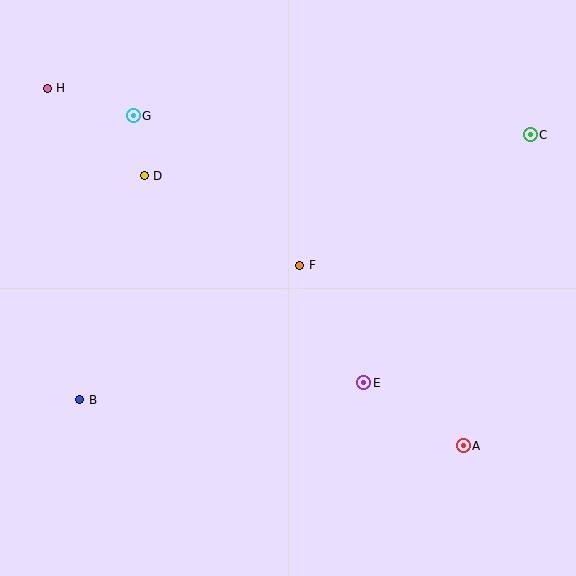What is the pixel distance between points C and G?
The distance between C and G is 397 pixels.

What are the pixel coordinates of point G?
Point G is at (133, 116).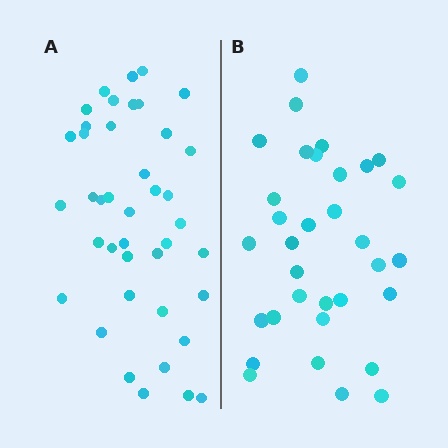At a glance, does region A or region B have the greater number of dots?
Region A (the left region) has more dots.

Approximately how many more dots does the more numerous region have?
Region A has roughly 8 or so more dots than region B.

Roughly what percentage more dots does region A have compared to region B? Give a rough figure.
About 25% more.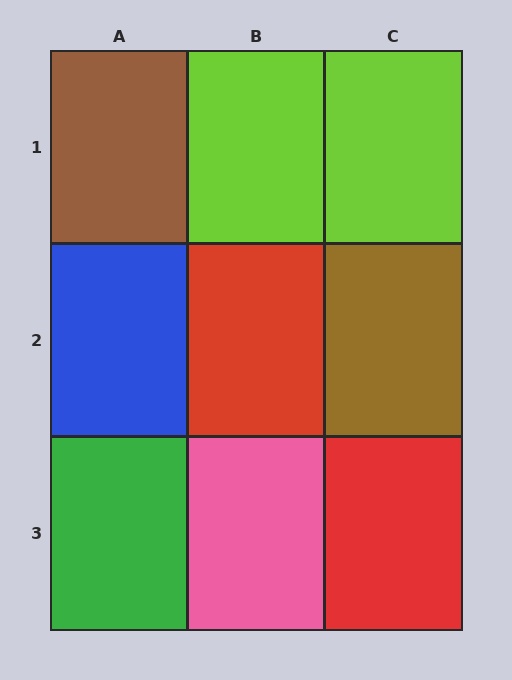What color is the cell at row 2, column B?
Red.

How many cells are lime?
2 cells are lime.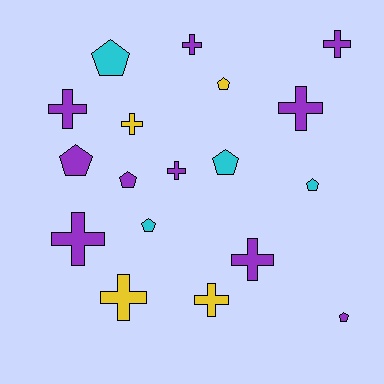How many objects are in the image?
There are 18 objects.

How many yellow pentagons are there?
There is 1 yellow pentagon.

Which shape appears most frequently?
Cross, with 10 objects.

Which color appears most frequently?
Purple, with 10 objects.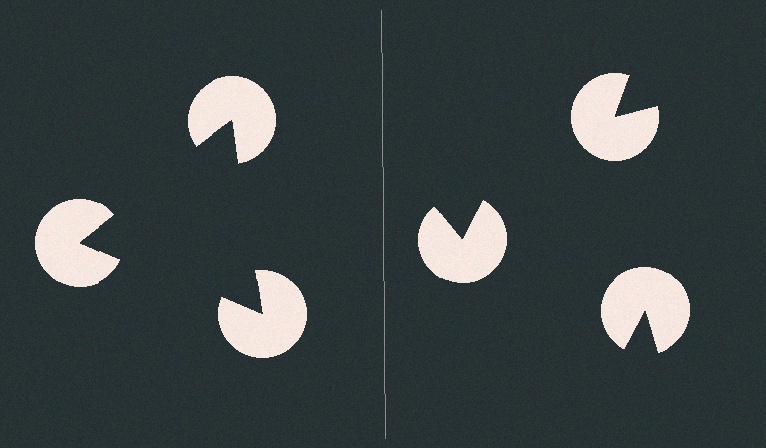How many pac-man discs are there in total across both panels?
6 — 3 on each side.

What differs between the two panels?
The pac-man discs are positioned identically on both sides; only the wedge orientations differ. On the left they align to a triangle; on the right they are misaligned.